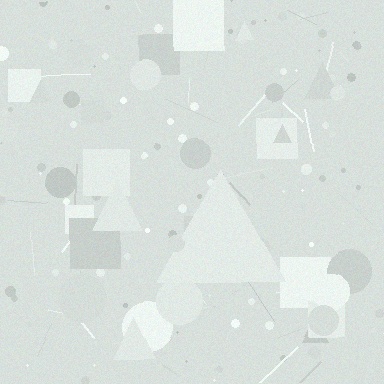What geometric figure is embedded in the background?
A triangle is embedded in the background.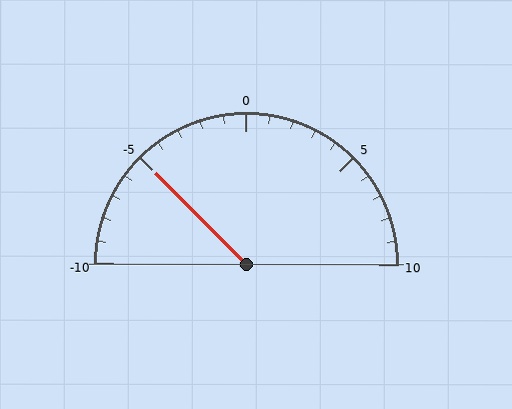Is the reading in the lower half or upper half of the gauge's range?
The reading is in the lower half of the range (-10 to 10).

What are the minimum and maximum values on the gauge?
The gauge ranges from -10 to 10.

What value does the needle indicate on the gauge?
The needle indicates approximately -5.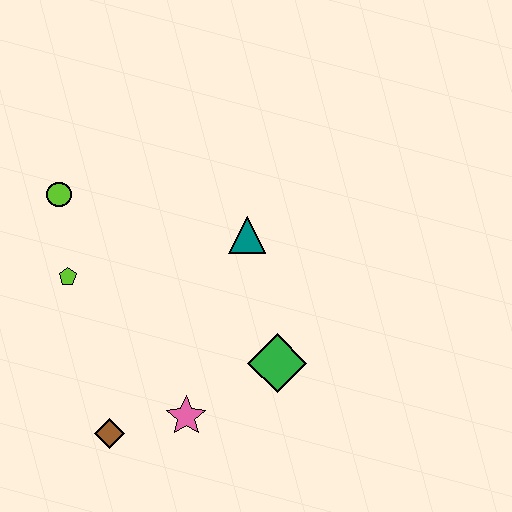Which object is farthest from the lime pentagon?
The green diamond is farthest from the lime pentagon.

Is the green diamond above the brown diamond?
Yes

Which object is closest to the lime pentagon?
The lime circle is closest to the lime pentagon.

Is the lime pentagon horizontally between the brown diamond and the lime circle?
Yes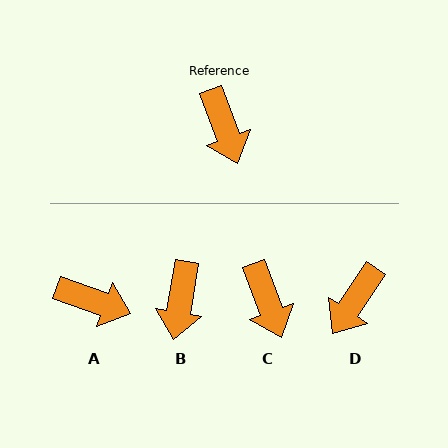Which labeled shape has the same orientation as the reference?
C.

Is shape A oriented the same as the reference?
No, it is off by about 50 degrees.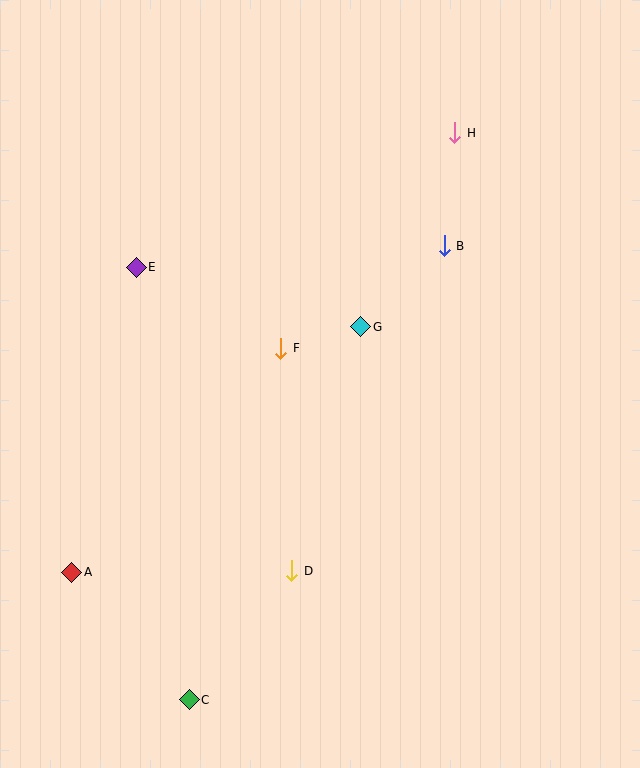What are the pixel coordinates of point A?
Point A is at (72, 572).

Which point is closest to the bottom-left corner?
Point C is closest to the bottom-left corner.